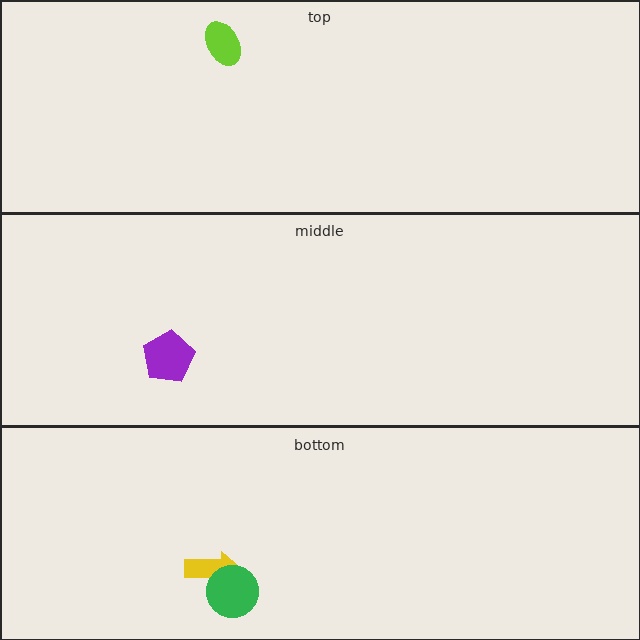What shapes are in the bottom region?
The yellow arrow, the green circle.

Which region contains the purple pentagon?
The middle region.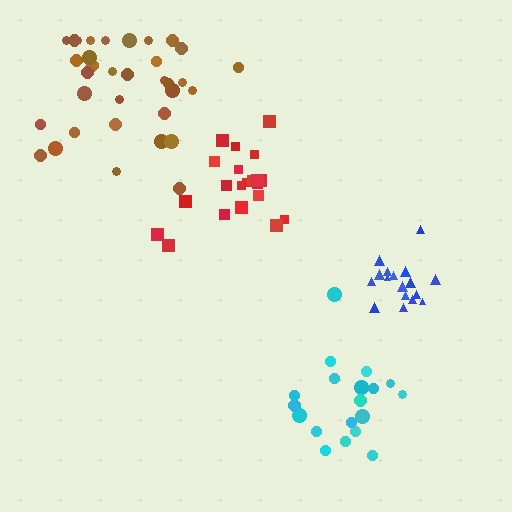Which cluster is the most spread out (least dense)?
Brown.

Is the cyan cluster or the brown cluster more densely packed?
Cyan.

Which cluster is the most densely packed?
Blue.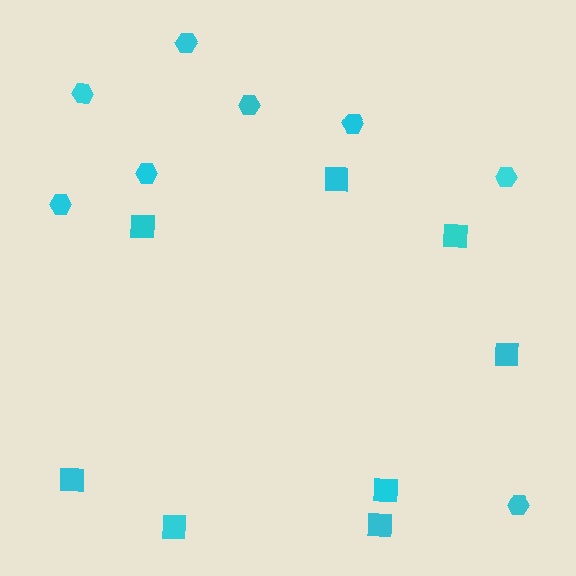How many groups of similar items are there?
There are 2 groups: one group of hexagons (8) and one group of squares (8).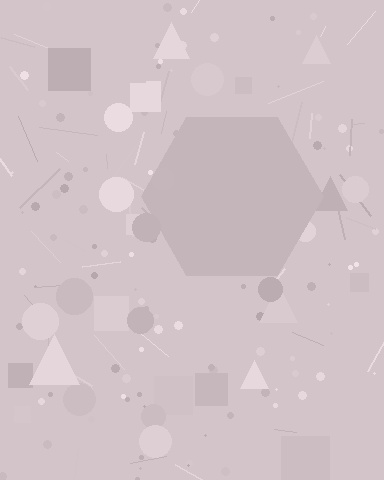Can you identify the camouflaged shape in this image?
The camouflaged shape is a hexagon.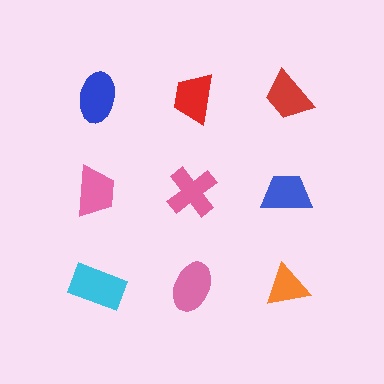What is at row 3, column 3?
An orange triangle.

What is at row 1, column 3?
A red trapezoid.